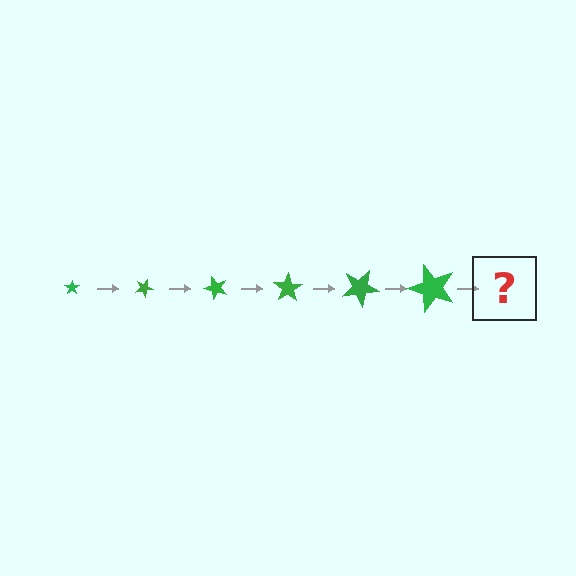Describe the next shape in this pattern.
It should be a star, larger than the previous one and rotated 150 degrees from the start.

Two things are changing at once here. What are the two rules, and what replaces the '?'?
The two rules are that the star grows larger each step and it rotates 25 degrees each step. The '?' should be a star, larger than the previous one and rotated 150 degrees from the start.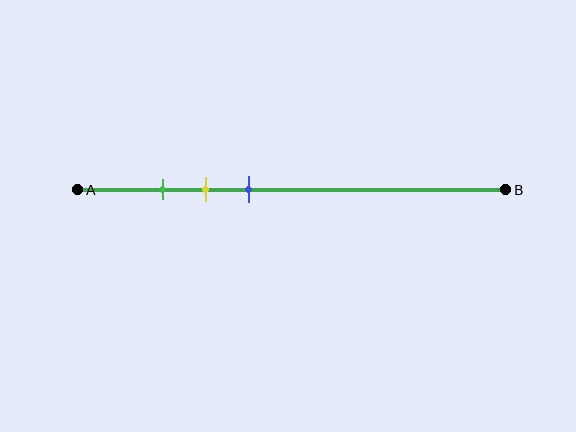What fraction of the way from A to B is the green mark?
The green mark is approximately 20% (0.2) of the way from A to B.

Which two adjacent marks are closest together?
The green and yellow marks are the closest adjacent pair.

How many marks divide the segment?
There are 3 marks dividing the segment.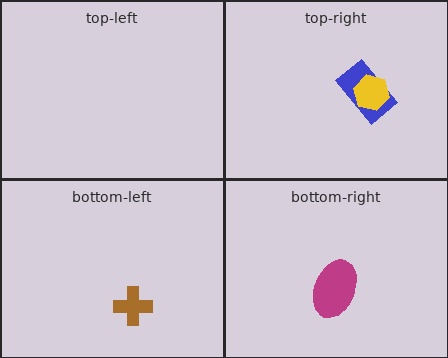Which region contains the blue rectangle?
The top-right region.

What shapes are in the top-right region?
The blue rectangle, the yellow hexagon.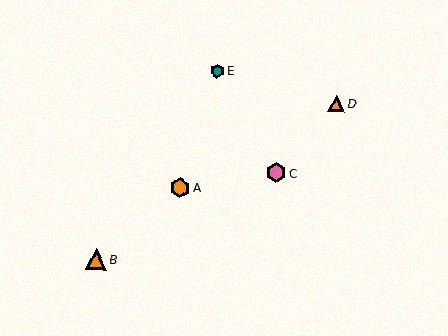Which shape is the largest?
The orange triangle (labeled B) is the largest.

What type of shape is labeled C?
Shape C is a pink hexagon.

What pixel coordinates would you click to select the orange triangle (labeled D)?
Click at (336, 104) to select the orange triangle D.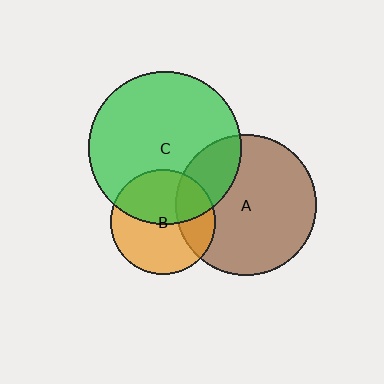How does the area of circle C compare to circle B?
Approximately 2.1 times.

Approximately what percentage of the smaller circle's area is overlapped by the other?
Approximately 25%.